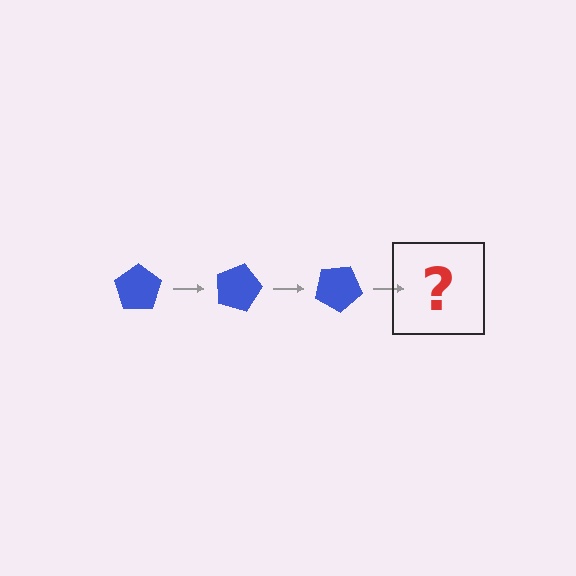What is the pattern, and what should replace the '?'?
The pattern is that the pentagon rotates 15 degrees each step. The '?' should be a blue pentagon rotated 45 degrees.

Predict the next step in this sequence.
The next step is a blue pentagon rotated 45 degrees.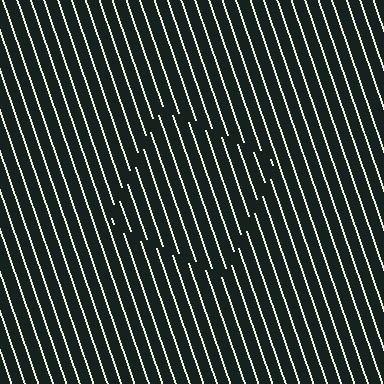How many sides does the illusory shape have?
4 sides — the line-ends trace a square.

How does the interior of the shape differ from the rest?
The interior of the shape contains the same grating, shifted by half a period — the contour is defined by the phase discontinuity where line-ends from the inner and outer gratings abut.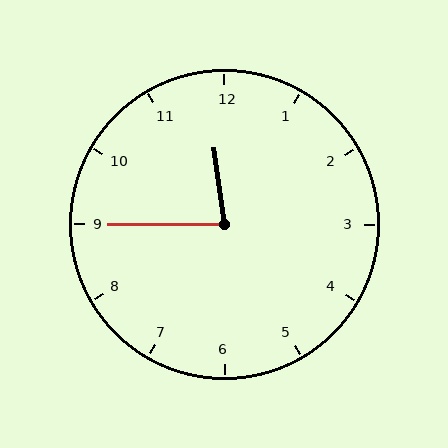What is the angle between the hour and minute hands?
Approximately 82 degrees.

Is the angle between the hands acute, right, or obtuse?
It is acute.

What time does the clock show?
11:45.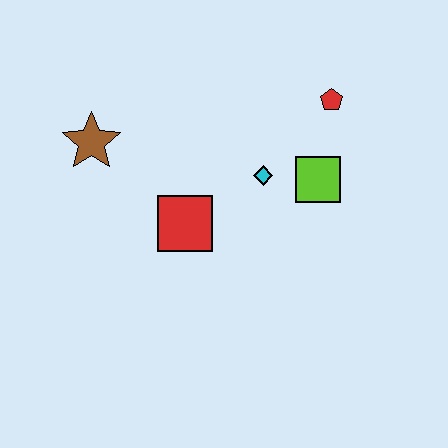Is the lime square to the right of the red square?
Yes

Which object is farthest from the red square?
The red pentagon is farthest from the red square.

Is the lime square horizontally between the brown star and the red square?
No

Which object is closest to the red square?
The cyan diamond is closest to the red square.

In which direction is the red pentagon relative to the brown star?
The red pentagon is to the right of the brown star.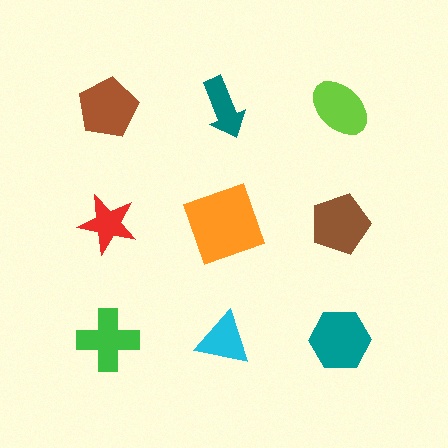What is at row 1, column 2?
A teal arrow.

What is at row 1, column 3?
A lime ellipse.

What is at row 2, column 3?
A brown pentagon.